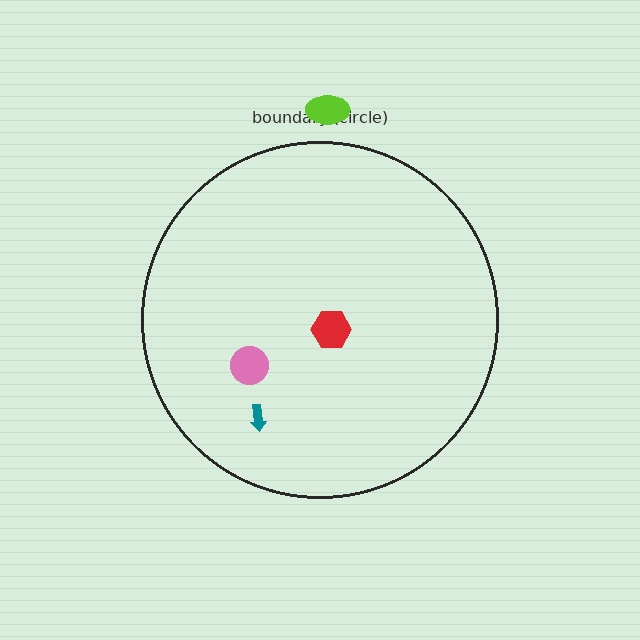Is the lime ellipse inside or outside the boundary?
Outside.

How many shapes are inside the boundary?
3 inside, 1 outside.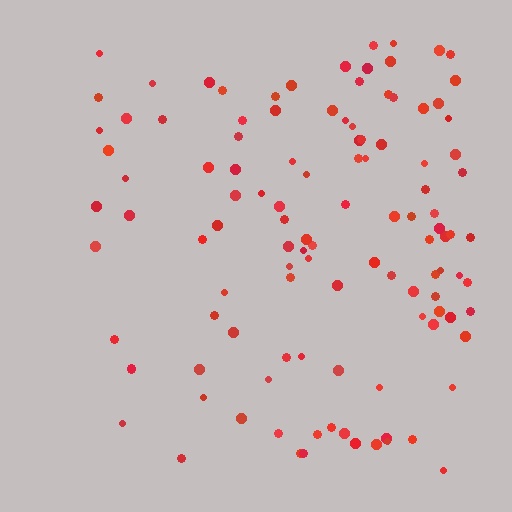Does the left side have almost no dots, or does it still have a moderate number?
Still a moderate number, just noticeably fewer than the right.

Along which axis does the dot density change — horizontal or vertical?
Horizontal.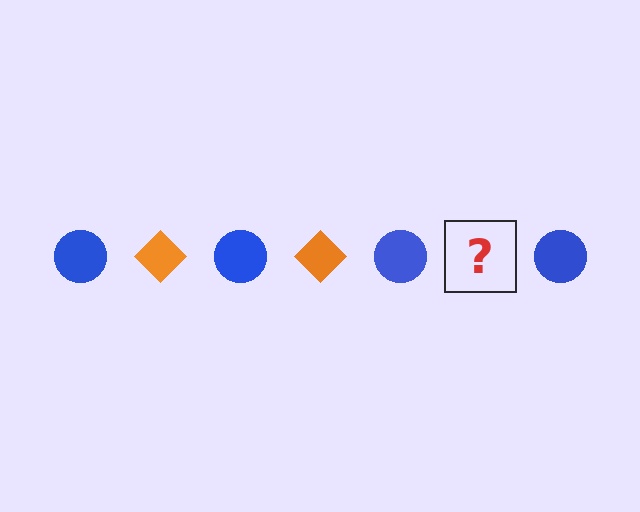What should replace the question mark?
The question mark should be replaced with an orange diamond.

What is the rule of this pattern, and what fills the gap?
The rule is that the pattern alternates between blue circle and orange diamond. The gap should be filled with an orange diamond.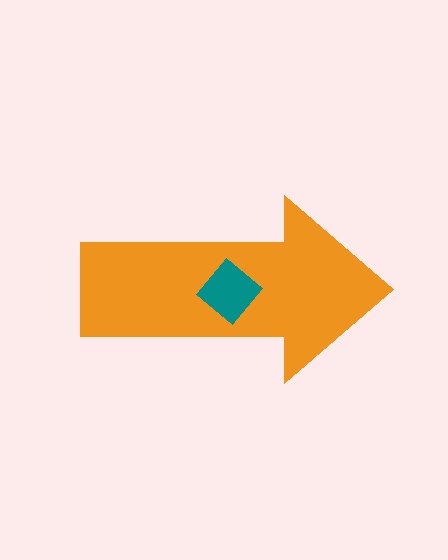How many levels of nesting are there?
2.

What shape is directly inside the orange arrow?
The teal diamond.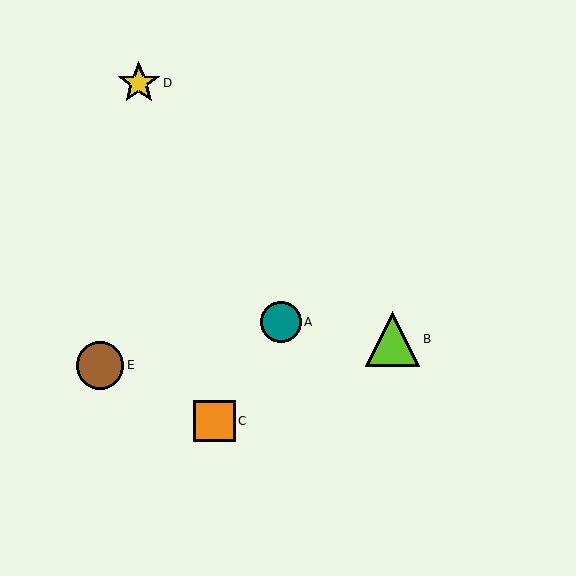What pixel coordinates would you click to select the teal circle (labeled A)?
Click at (281, 322) to select the teal circle A.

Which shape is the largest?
The lime triangle (labeled B) is the largest.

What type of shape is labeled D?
Shape D is a yellow star.